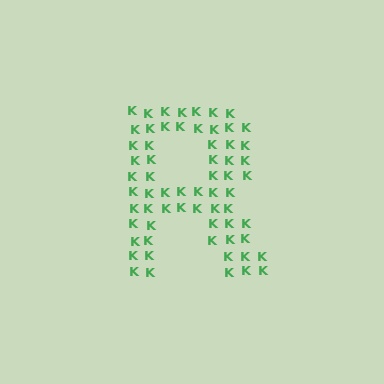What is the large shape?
The large shape is the letter R.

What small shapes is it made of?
It is made of small letter K's.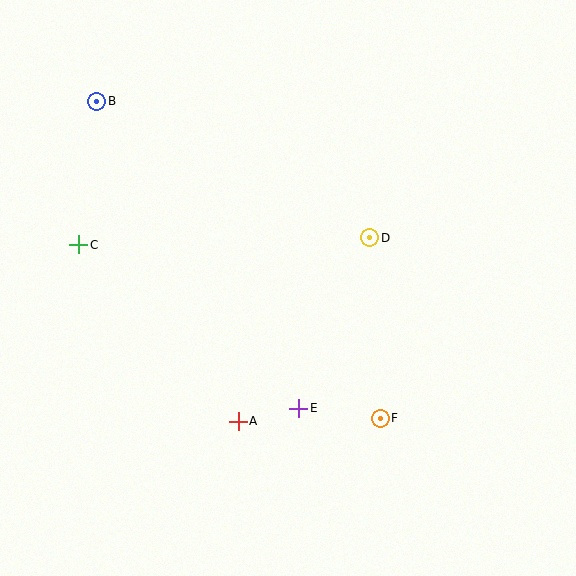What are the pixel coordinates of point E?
Point E is at (299, 408).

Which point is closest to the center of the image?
Point D at (370, 238) is closest to the center.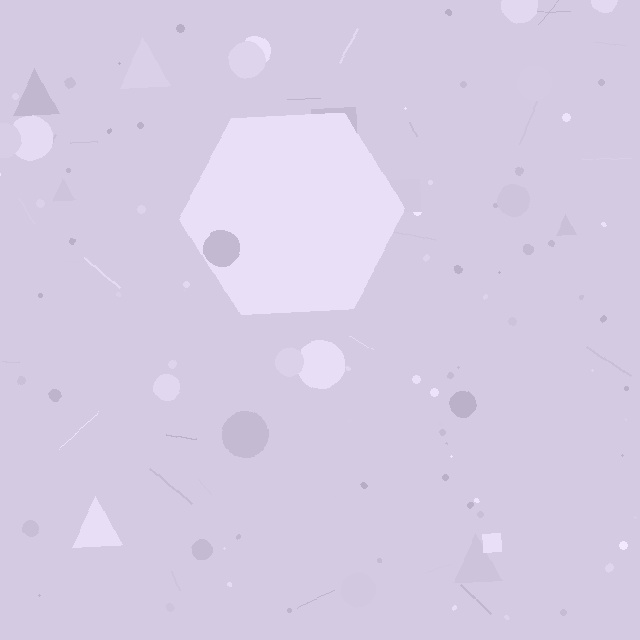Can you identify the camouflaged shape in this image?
The camouflaged shape is a hexagon.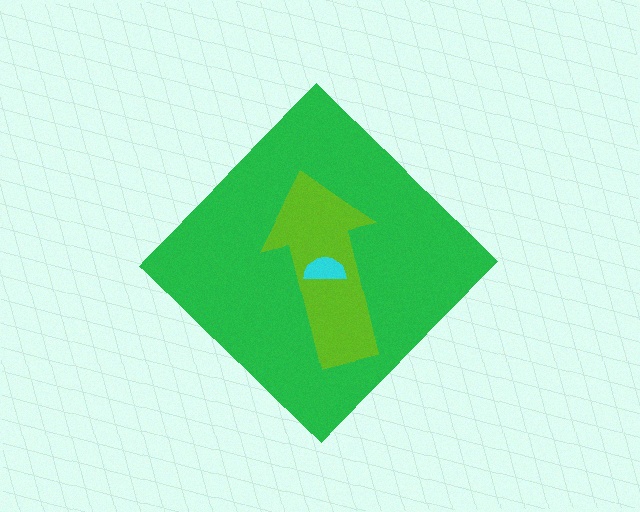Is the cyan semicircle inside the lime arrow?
Yes.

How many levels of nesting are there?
3.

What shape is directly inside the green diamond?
The lime arrow.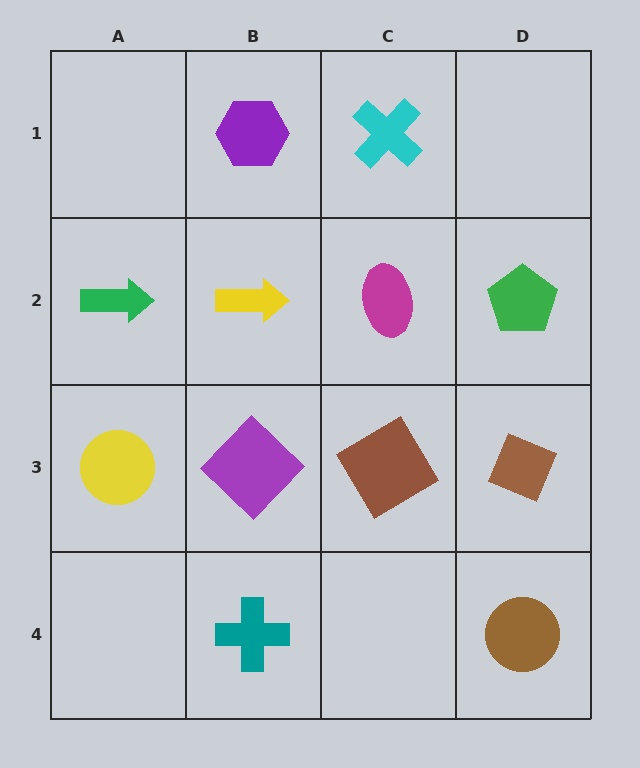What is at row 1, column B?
A purple hexagon.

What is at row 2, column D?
A green pentagon.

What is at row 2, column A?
A green arrow.